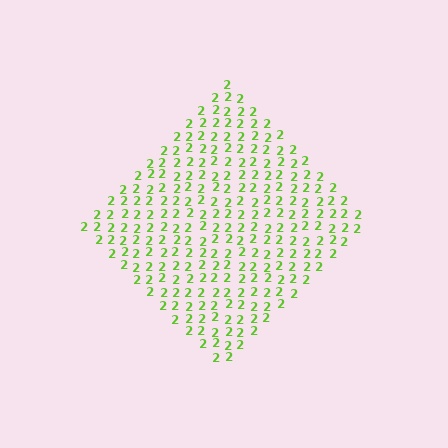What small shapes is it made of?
It is made of small digit 2's.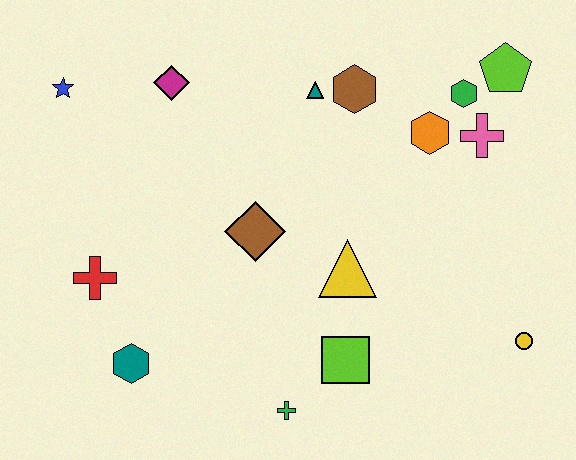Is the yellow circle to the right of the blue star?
Yes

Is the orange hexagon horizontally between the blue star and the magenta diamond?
No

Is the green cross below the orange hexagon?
Yes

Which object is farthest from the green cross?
The lime pentagon is farthest from the green cross.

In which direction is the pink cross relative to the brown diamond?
The pink cross is to the right of the brown diamond.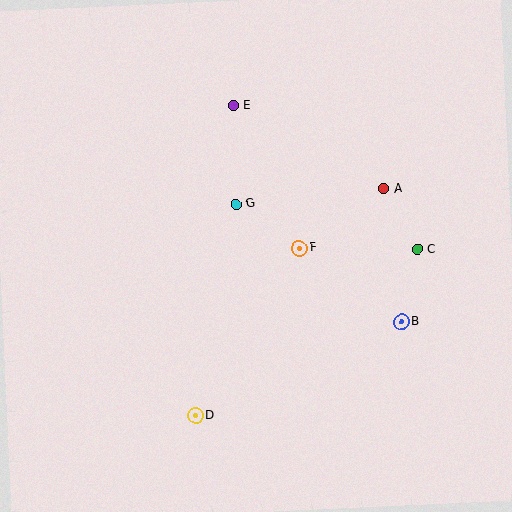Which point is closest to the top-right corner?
Point A is closest to the top-right corner.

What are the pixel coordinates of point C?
Point C is at (417, 250).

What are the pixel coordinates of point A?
Point A is at (384, 189).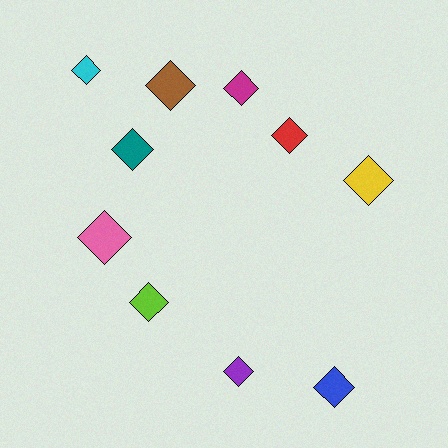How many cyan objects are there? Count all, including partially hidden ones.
There is 1 cyan object.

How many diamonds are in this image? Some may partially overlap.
There are 10 diamonds.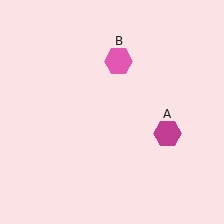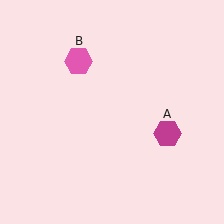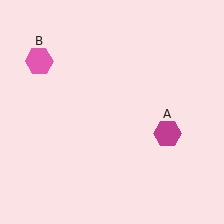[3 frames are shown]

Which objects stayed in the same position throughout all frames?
Magenta hexagon (object A) remained stationary.